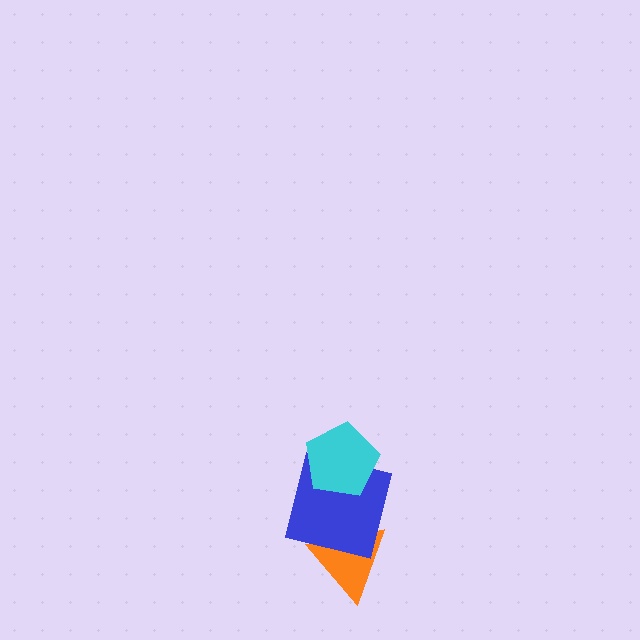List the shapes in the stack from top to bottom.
From top to bottom: the cyan pentagon, the blue square, the orange triangle.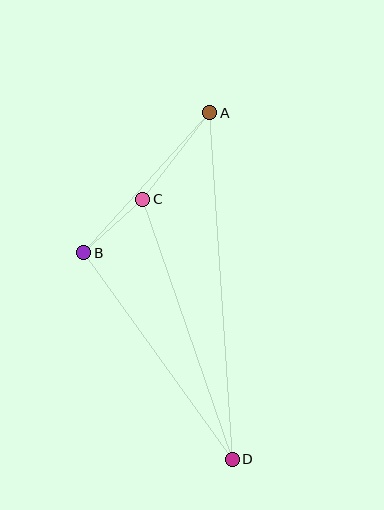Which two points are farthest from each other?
Points A and D are farthest from each other.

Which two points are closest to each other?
Points B and C are closest to each other.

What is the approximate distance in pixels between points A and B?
The distance between A and B is approximately 188 pixels.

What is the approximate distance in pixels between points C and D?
The distance between C and D is approximately 275 pixels.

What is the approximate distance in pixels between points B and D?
The distance between B and D is approximately 255 pixels.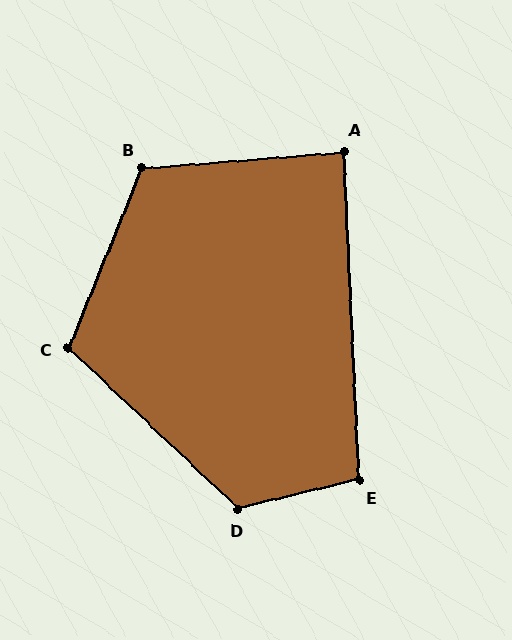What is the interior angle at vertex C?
Approximately 111 degrees (obtuse).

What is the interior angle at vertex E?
Approximately 101 degrees (obtuse).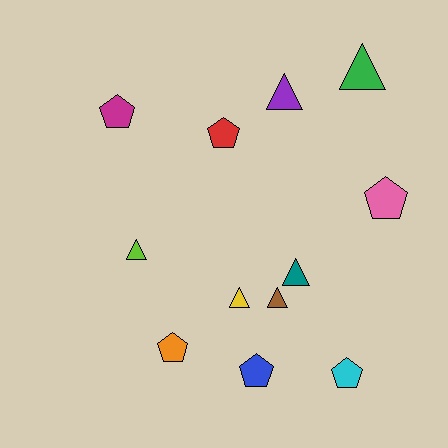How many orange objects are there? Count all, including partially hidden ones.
There is 1 orange object.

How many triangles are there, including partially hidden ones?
There are 6 triangles.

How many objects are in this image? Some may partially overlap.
There are 12 objects.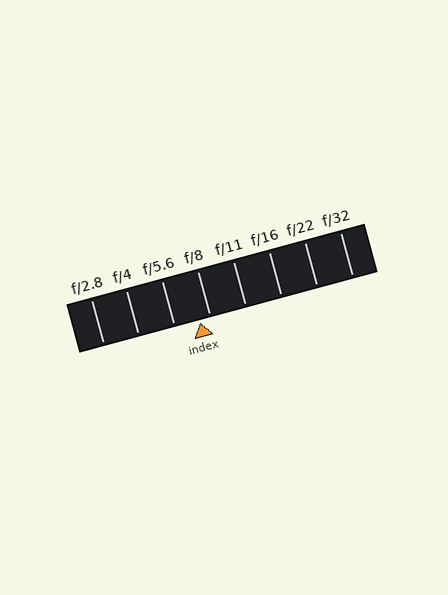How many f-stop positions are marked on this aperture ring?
There are 8 f-stop positions marked.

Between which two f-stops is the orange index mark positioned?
The index mark is between f/5.6 and f/8.